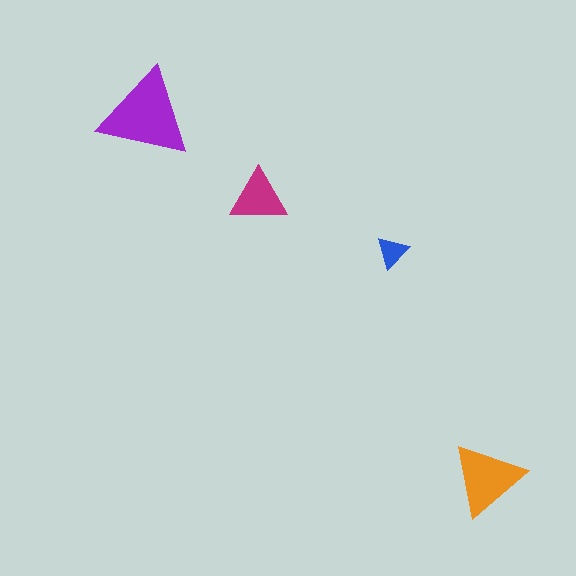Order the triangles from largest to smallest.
the purple one, the orange one, the magenta one, the blue one.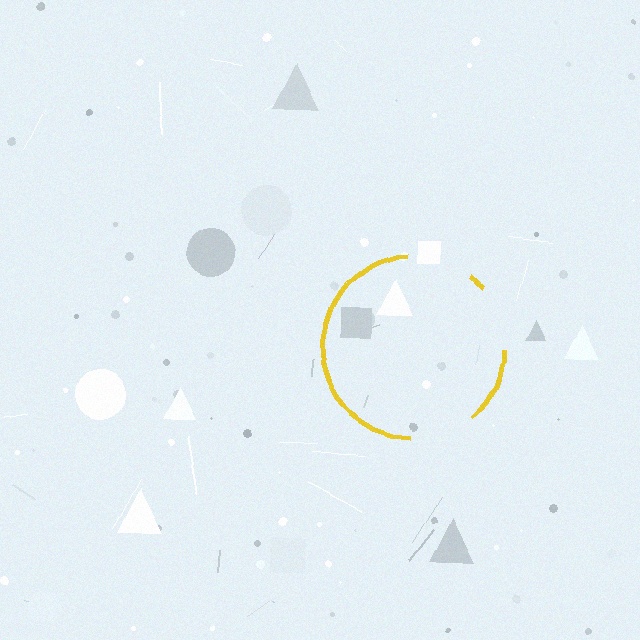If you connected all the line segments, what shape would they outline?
They would outline a circle.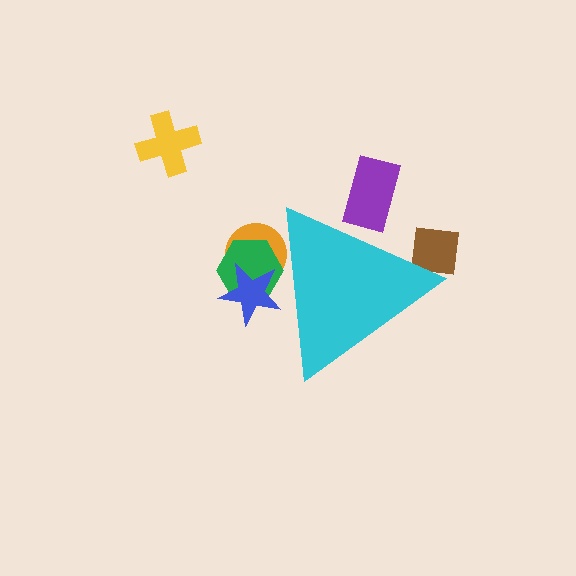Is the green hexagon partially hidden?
Yes, the green hexagon is partially hidden behind the cyan triangle.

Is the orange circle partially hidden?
Yes, the orange circle is partially hidden behind the cyan triangle.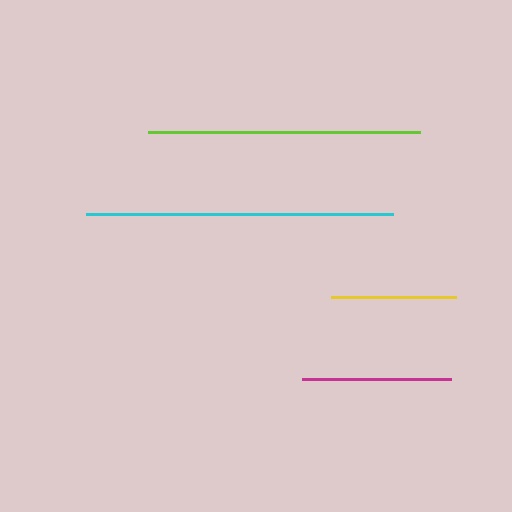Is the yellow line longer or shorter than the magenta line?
The magenta line is longer than the yellow line.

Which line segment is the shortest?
The yellow line is the shortest at approximately 125 pixels.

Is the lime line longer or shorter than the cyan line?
The cyan line is longer than the lime line.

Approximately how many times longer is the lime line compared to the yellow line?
The lime line is approximately 2.2 times the length of the yellow line.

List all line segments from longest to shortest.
From longest to shortest: cyan, lime, magenta, yellow.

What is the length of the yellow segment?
The yellow segment is approximately 125 pixels long.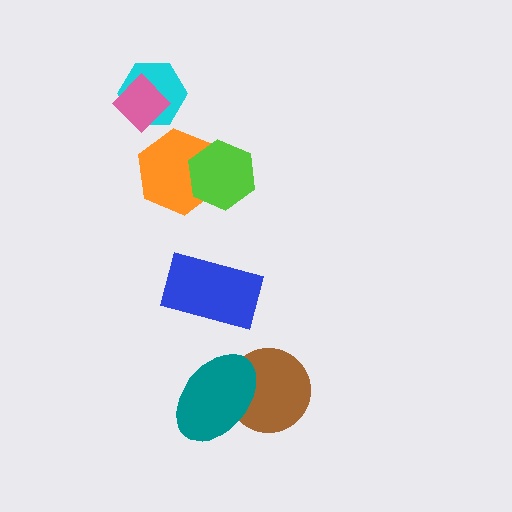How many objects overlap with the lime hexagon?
1 object overlaps with the lime hexagon.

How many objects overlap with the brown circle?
1 object overlaps with the brown circle.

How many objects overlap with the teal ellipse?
1 object overlaps with the teal ellipse.